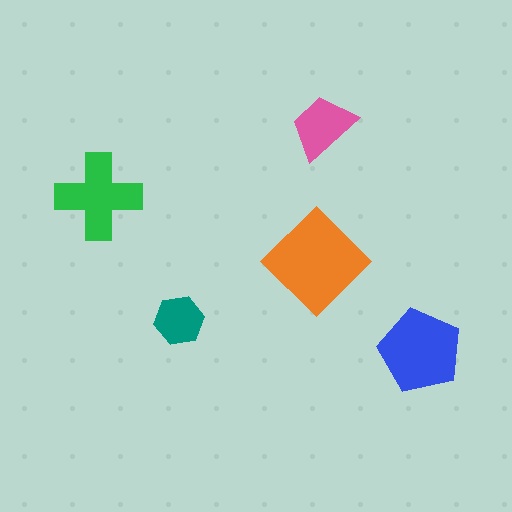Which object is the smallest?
The teal hexagon.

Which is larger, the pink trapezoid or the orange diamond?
The orange diamond.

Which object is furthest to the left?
The green cross is leftmost.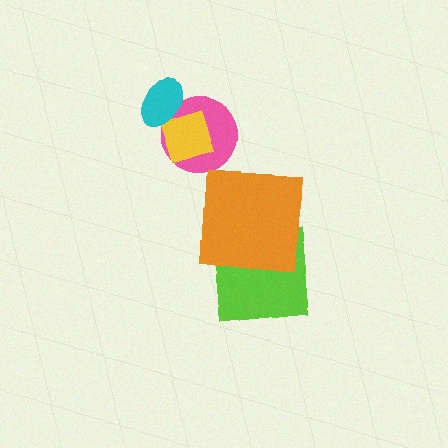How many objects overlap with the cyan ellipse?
2 objects overlap with the cyan ellipse.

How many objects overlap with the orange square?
1 object overlaps with the orange square.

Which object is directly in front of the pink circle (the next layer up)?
The yellow diamond is directly in front of the pink circle.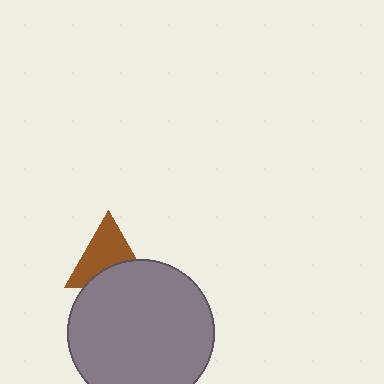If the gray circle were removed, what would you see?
You would see the complete brown triangle.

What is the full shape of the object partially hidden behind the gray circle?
The partially hidden object is a brown triangle.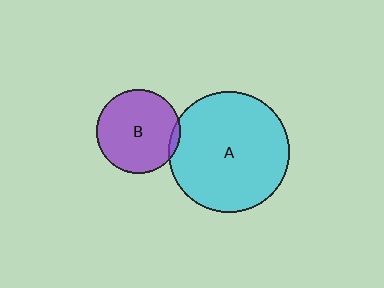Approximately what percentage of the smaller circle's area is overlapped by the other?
Approximately 5%.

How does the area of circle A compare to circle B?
Approximately 2.0 times.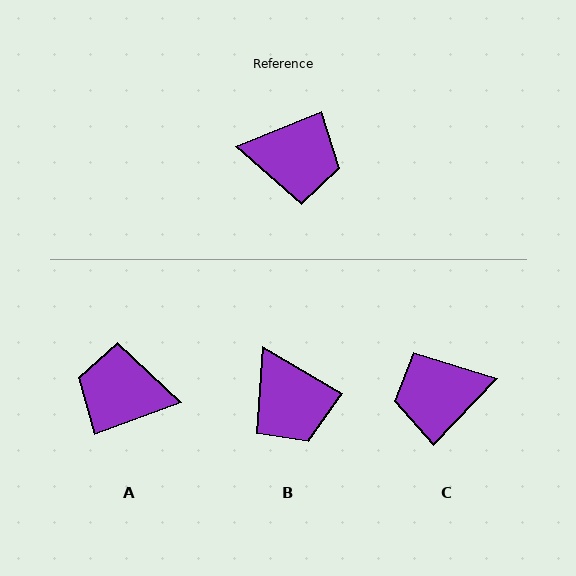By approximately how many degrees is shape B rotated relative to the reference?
Approximately 53 degrees clockwise.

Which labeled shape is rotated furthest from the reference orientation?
A, about 179 degrees away.